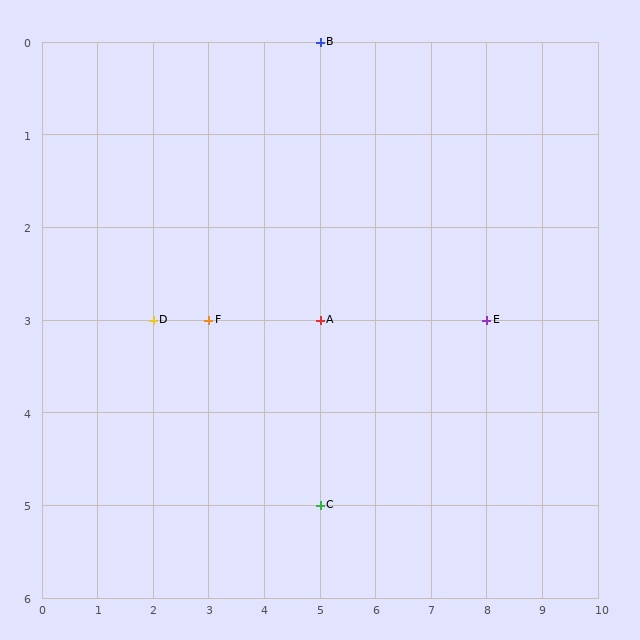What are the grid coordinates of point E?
Point E is at grid coordinates (8, 3).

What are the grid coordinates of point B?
Point B is at grid coordinates (5, 0).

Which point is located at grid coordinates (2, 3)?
Point D is at (2, 3).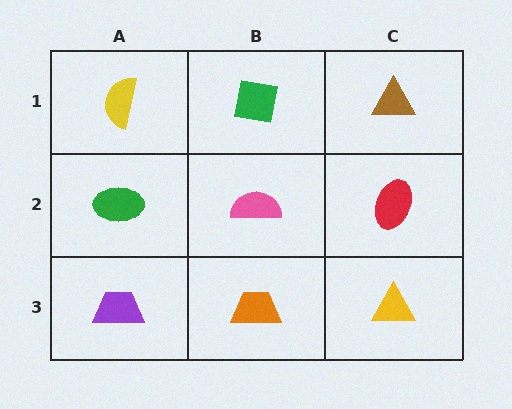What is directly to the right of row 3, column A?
An orange trapezoid.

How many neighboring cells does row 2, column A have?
3.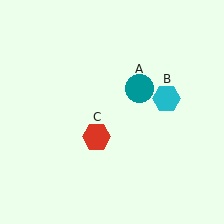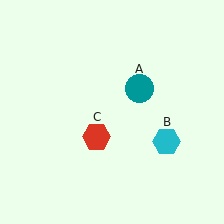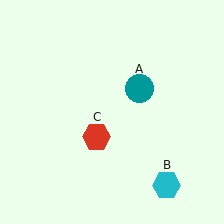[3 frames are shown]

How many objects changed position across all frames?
1 object changed position: cyan hexagon (object B).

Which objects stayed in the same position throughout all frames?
Teal circle (object A) and red hexagon (object C) remained stationary.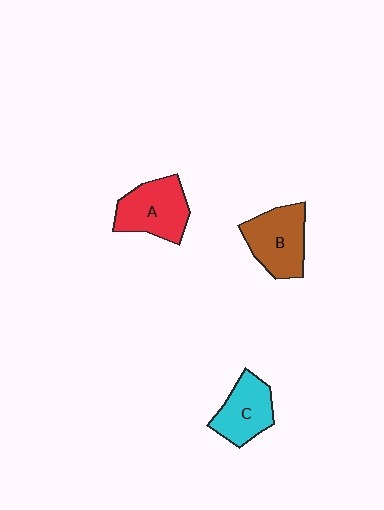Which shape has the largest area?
Shape A (red).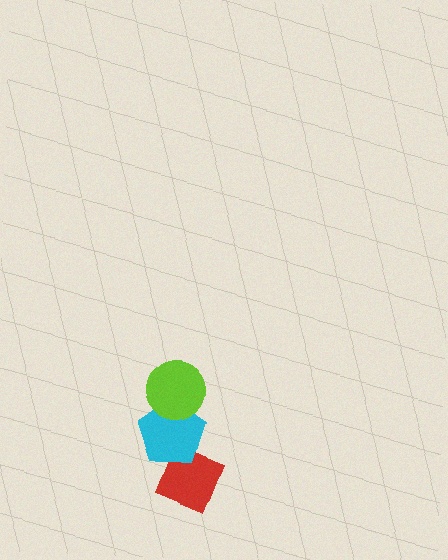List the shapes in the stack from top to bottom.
From top to bottom: the lime circle, the cyan pentagon, the red diamond.